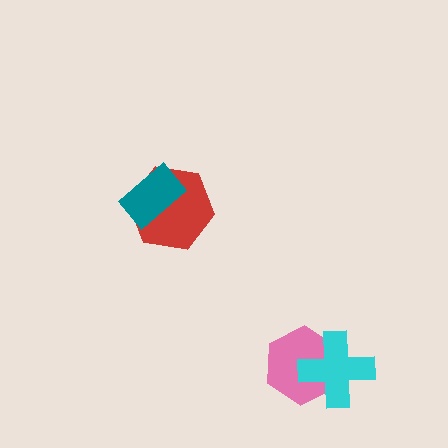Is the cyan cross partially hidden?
No, no other shape covers it.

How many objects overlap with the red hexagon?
1 object overlaps with the red hexagon.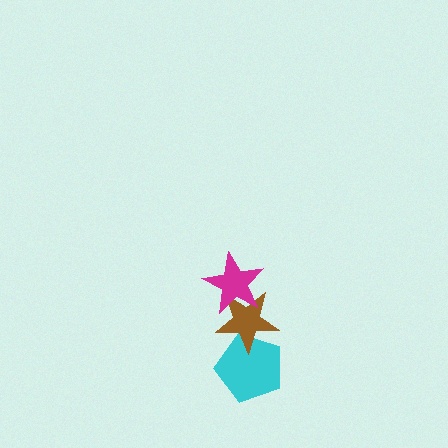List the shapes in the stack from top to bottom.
From top to bottom: the magenta star, the brown star, the cyan pentagon.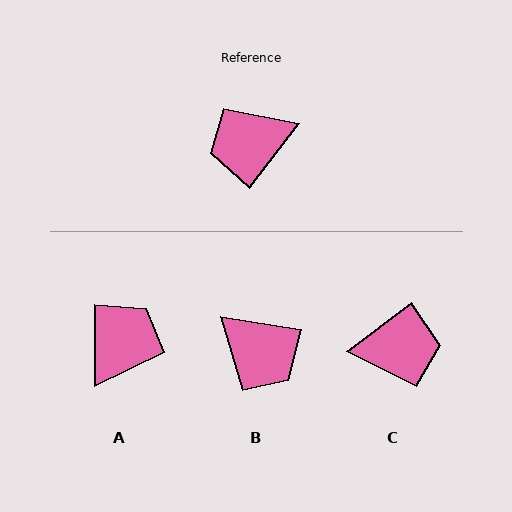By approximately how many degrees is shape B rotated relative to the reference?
Approximately 118 degrees counter-clockwise.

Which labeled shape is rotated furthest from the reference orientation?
C, about 165 degrees away.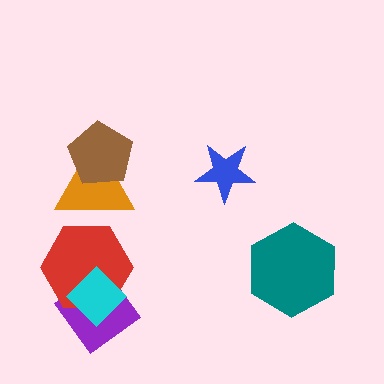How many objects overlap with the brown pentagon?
1 object overlaps with the brown pentagon.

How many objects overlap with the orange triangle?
2 objects overlap with the orange triangle.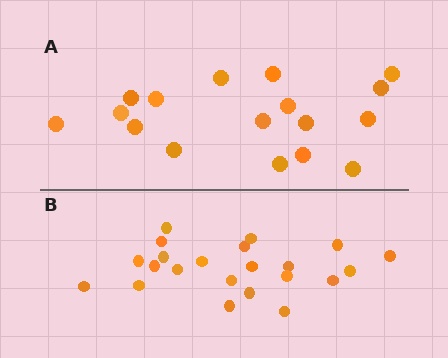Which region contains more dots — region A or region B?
Region B (the bottom region) has more dots.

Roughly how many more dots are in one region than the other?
Region B has about 5 more dots than region A.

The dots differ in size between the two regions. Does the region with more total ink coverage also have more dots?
No. Region A has more total ink coverage because its dots are larger, but region B actually contains more individual dots. Total area can be misleading — the number of items is what matters here.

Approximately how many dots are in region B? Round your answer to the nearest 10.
About 20 dots. (The exact count is 22, which rounds to 20.)